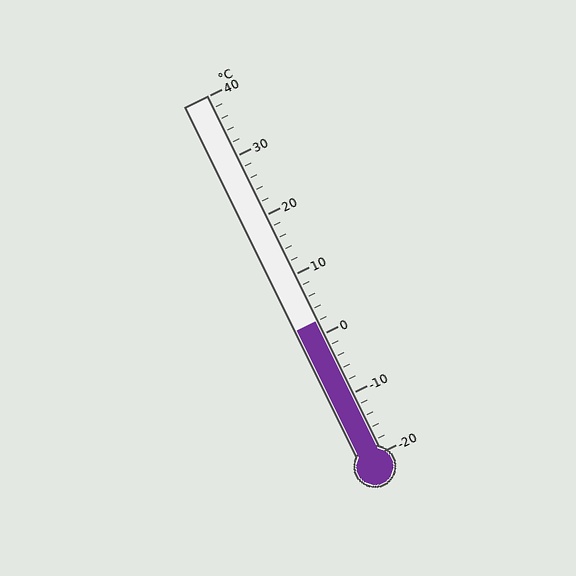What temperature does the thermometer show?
The thermometer shows approximately 2°C.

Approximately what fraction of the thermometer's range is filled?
The thermometer is filled to approximately 35% of its range.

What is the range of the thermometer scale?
The thermometer scale ranges from -20°C to 40°C.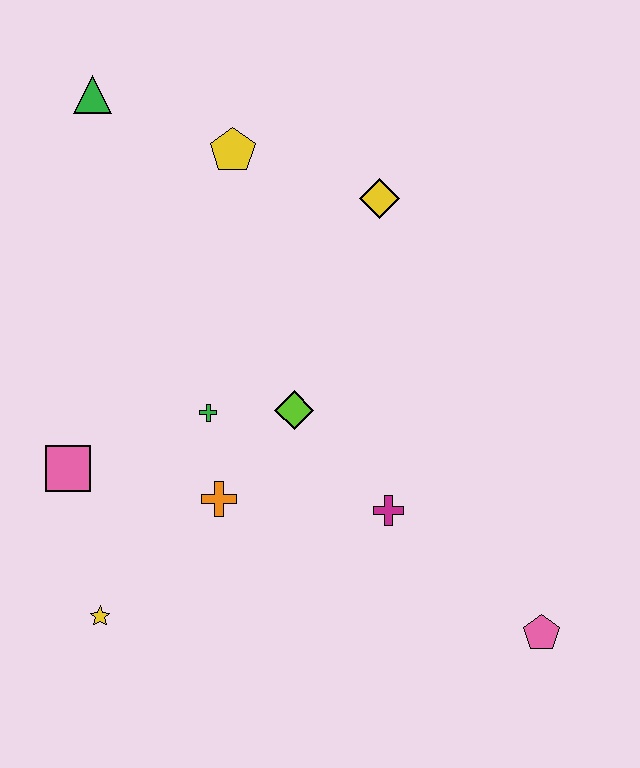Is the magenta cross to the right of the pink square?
Yes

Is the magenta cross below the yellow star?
No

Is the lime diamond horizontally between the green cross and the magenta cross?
Yes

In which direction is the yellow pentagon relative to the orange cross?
The yellow pentagon is above the orange cross.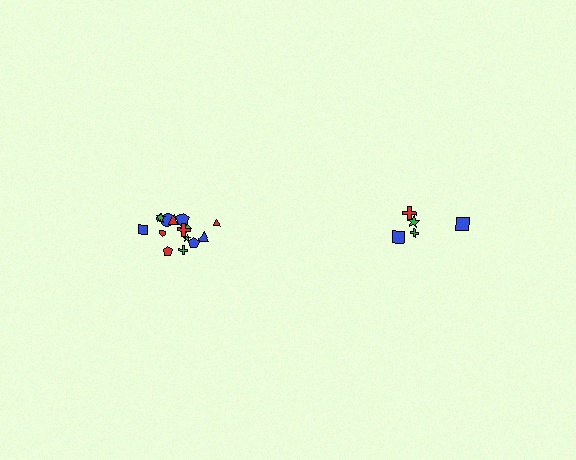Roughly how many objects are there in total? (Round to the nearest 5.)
Roughly 20 objects in total.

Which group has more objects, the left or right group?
The left group.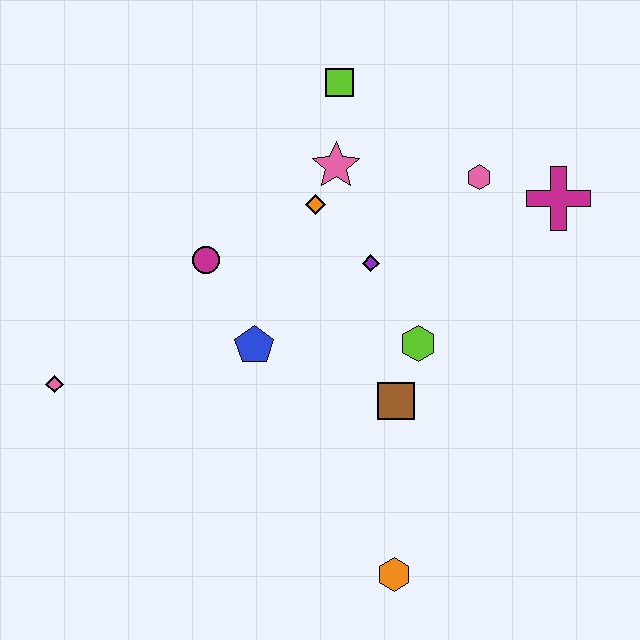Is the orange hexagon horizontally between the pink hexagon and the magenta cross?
No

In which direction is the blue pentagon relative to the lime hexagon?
The blue pentagon is to the left of the lime hexagon.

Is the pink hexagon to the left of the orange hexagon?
No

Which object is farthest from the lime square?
The orange hexagon is farthest from the lime square.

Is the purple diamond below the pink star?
Yes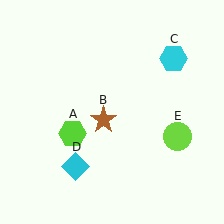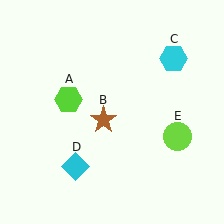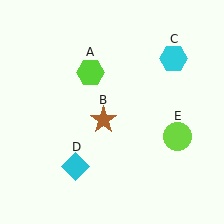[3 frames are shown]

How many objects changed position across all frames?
1 object changed position: lime hexagon (object A).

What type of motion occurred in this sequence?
The lime hexagon (object A) rotated clockwise around the center of the scene.